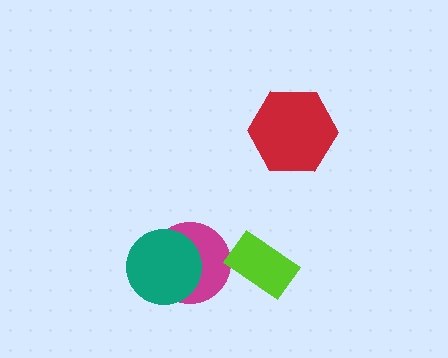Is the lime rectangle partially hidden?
No, no other shape covers it.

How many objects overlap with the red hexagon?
0 objects overlap with the red hexagon.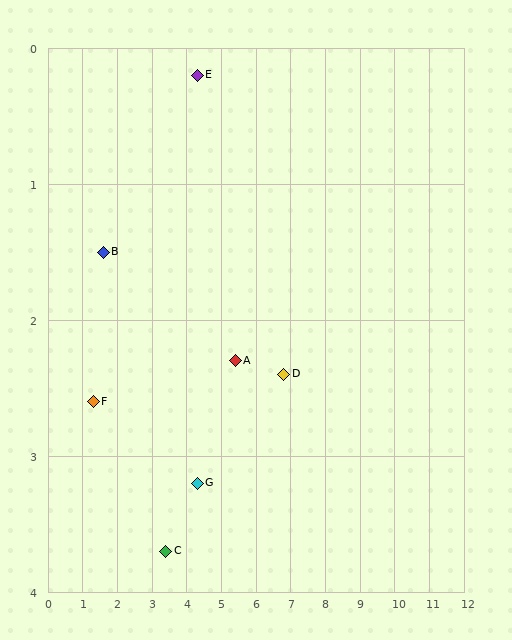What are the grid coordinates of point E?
Point E is at approximately (4.3, 0.2).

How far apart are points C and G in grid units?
Points C and G are about 1.0 grid units apart.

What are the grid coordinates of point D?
Point D is at approximately (6.8, 2.4).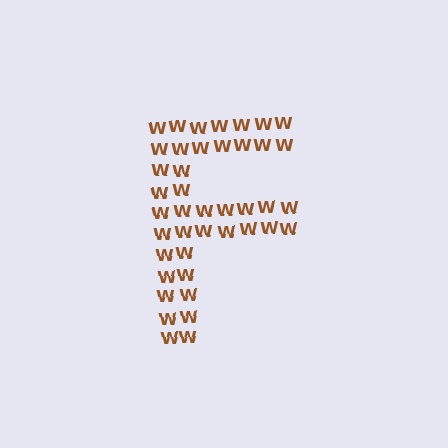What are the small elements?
The small elements are letter W's.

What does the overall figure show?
The overall figure shows the letter F.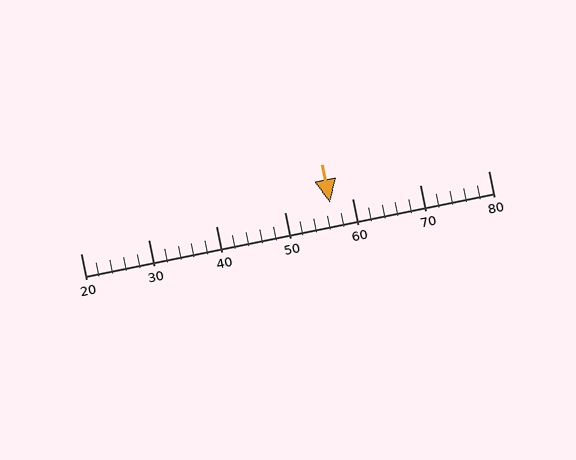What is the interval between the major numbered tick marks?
The major tick marks are spaced 10 units apart.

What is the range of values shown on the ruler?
The ruler shows values from 20 to 80.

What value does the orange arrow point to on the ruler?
The orange arrow points to approximately 57.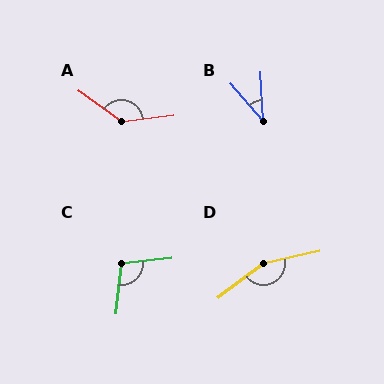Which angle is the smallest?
B, at approximately 39 degrees.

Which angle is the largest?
D, at approximately 155 degrees.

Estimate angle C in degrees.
Approximately 102 degrees.